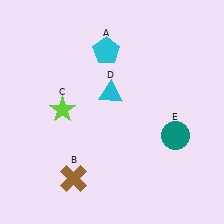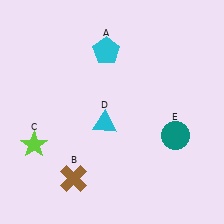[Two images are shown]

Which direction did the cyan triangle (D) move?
The cyan triangle (D) moved down.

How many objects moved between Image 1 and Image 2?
2 objects moved between the two images.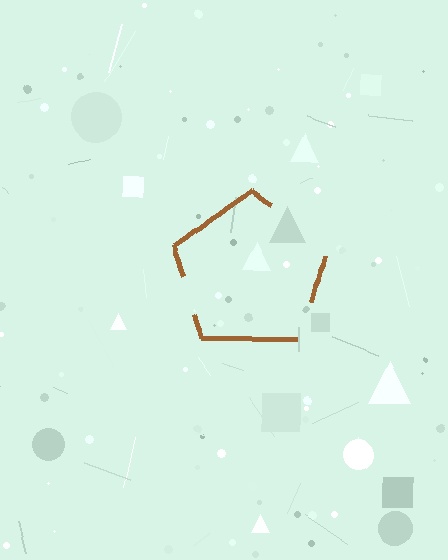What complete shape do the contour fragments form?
The contour fragments form a pentagon.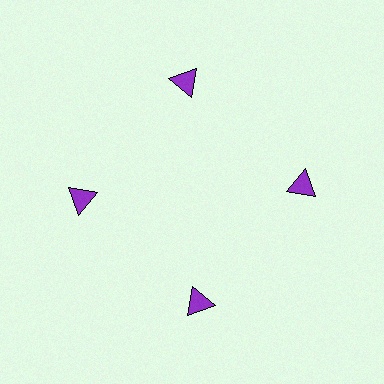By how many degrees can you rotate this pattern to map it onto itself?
The pattern maps onto itself every 90 degrees of rotation.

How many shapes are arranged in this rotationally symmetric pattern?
There are 4 shapes, arranged in 4 groups of 1.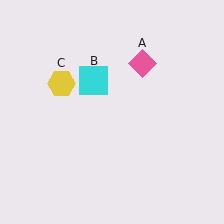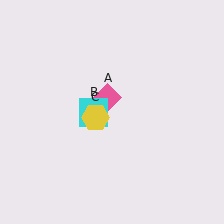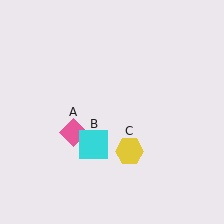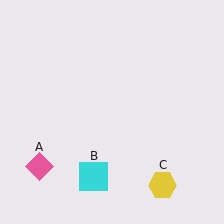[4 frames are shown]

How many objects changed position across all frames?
3 objects changed position: pink diamond (object A), cyan square (object B), yellow hexagon (object C).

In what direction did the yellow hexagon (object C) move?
The yellow hexagon (object C) moved down and to the right.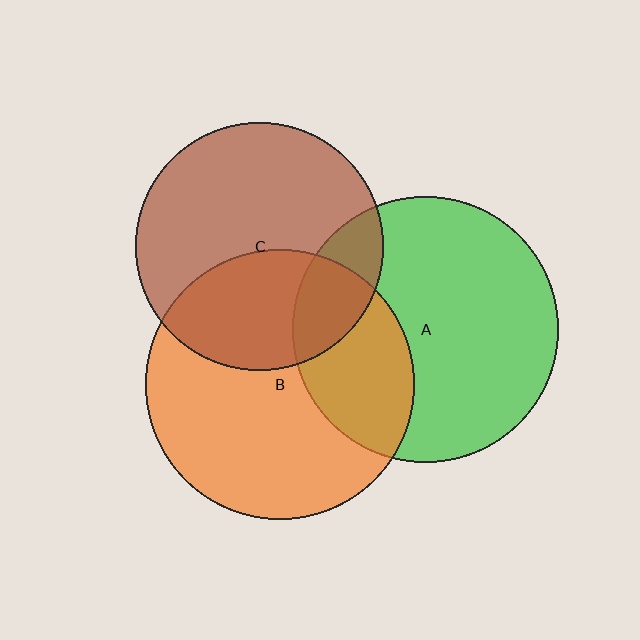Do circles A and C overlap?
Yes.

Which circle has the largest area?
Circle B (orange).